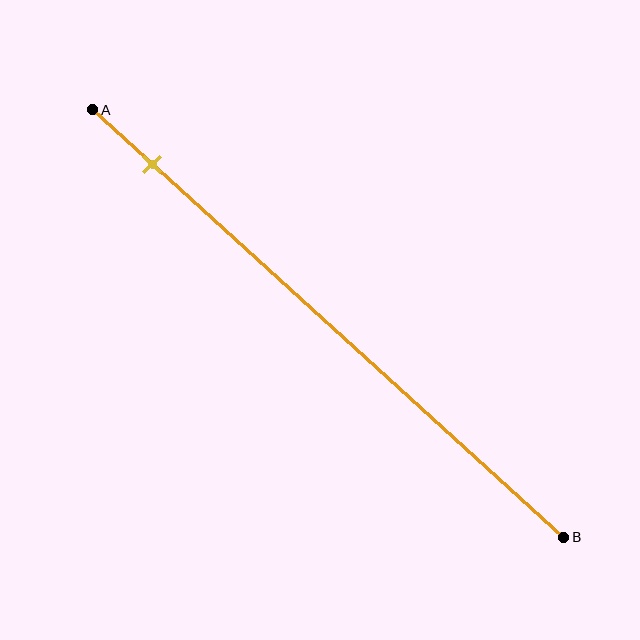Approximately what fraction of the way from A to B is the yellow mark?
The yellow mark is approximately 15% of the way from A to B.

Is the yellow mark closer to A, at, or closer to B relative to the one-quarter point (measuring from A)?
The yellow mark is closer to point A than the one-quarter point of segment AB.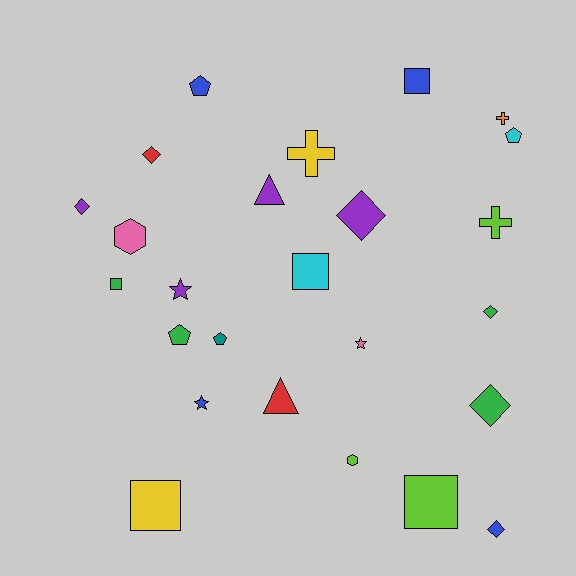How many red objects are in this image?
There are 2 red objects.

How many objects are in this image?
There are 25 objects.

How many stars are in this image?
There are 3 stars.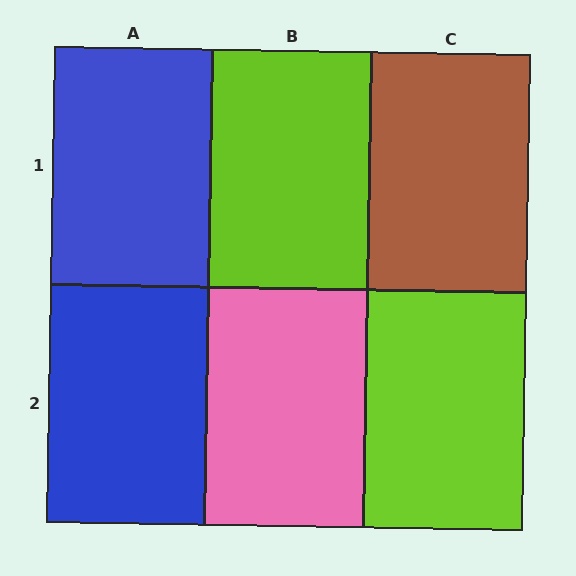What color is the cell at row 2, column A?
Blue.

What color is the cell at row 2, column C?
Lime.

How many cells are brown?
1 cell is brown.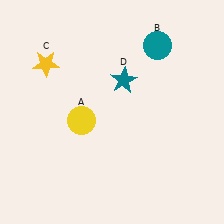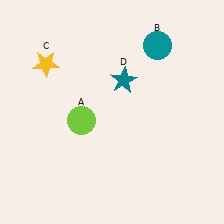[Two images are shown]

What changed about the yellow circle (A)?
In Image 1, A is yellow. In Image 2, it changed to lime.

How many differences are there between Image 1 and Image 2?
There is 1 difference between the two images.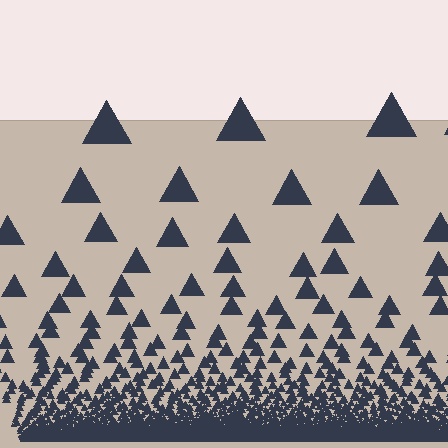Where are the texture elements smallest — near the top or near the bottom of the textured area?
Near the bottom.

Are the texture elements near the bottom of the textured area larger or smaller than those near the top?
Smaller. The gradient is inverted — elements near the bottom are smaller and denser.